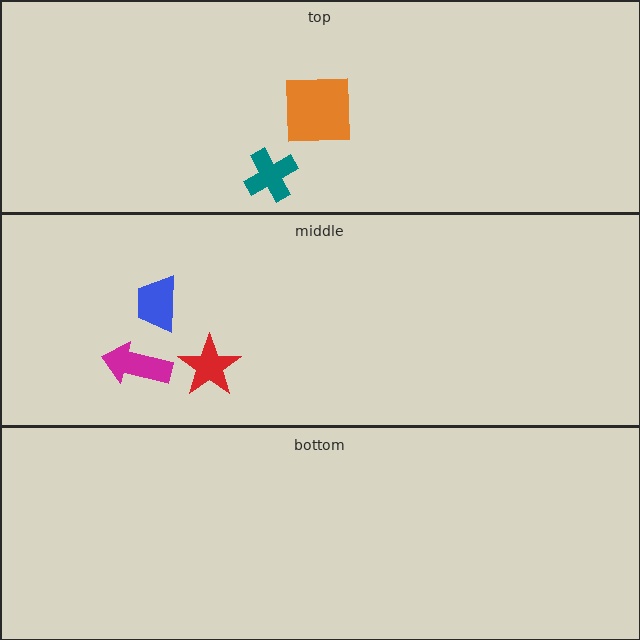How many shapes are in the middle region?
3.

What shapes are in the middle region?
The red star, the magenta arrow, the blue trapezoid.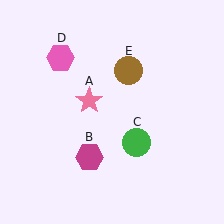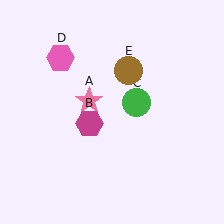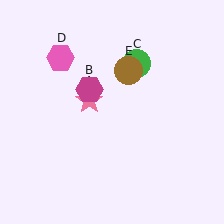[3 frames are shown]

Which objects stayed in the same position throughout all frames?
Pink star (object A) and pink hexagon (object D) and brown circle (object E) remained stationary.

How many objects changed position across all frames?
2 objects changed position: magenta hexagon (object B), green circle (object C).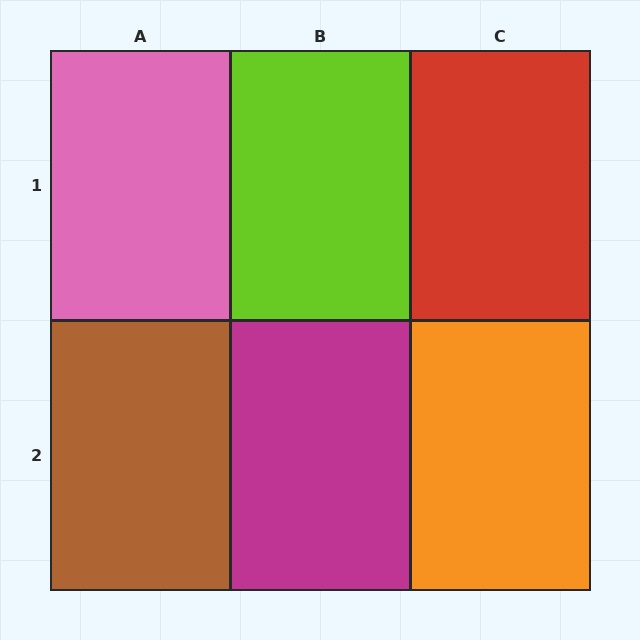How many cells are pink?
1 cell is pink.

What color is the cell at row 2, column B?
Magenta.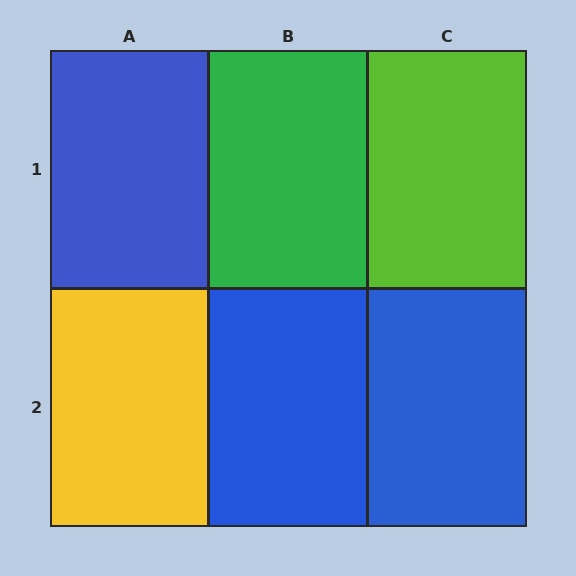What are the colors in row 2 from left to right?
Yellow, blue, blue.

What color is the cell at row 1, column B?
Green.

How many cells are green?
1 cell is green.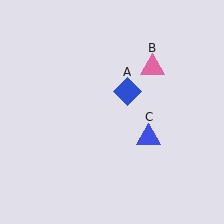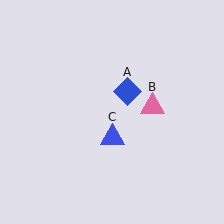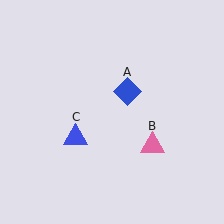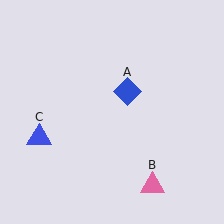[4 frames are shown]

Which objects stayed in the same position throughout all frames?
Blue diamond (object A) remained stationary.